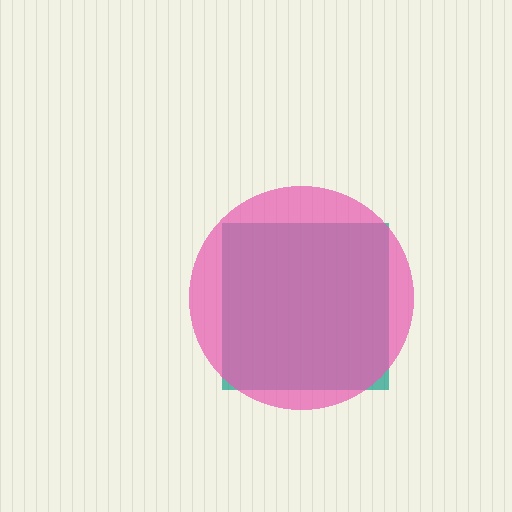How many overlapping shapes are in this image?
There are 2 overlapping shapes in the image.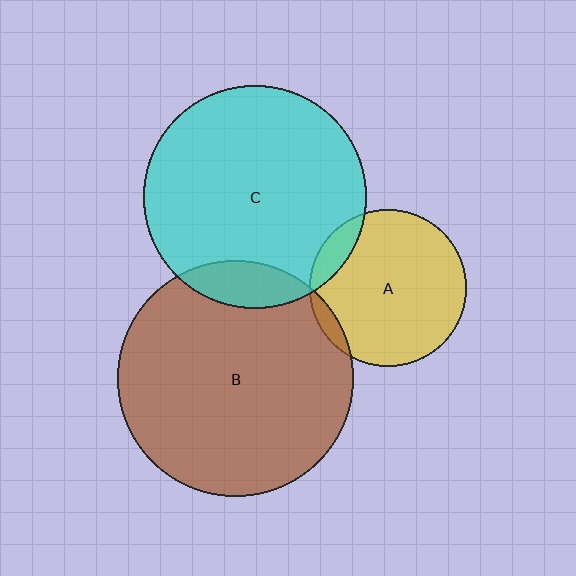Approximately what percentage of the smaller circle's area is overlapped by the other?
Approximately 10%.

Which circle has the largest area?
Circle B (brown).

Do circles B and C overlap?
Yes.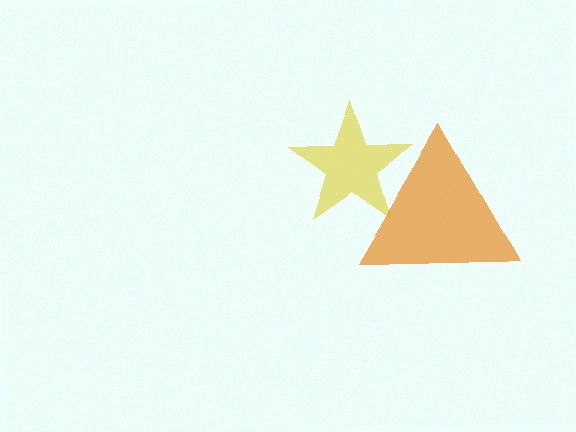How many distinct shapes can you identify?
There are 2 distinct shapes: a yellow star, an orange triangle.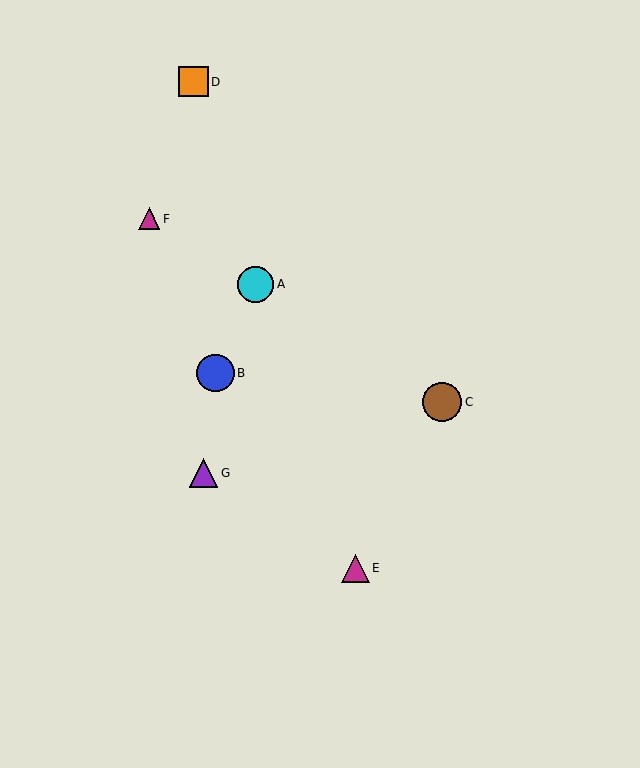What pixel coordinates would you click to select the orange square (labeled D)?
Click at (193, 82) to select the orange square D.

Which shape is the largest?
The brown circle (labeled C) is the largest.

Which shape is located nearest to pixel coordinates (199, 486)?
The purple triangle (labeled G) at (204, 473) is nearest to that location.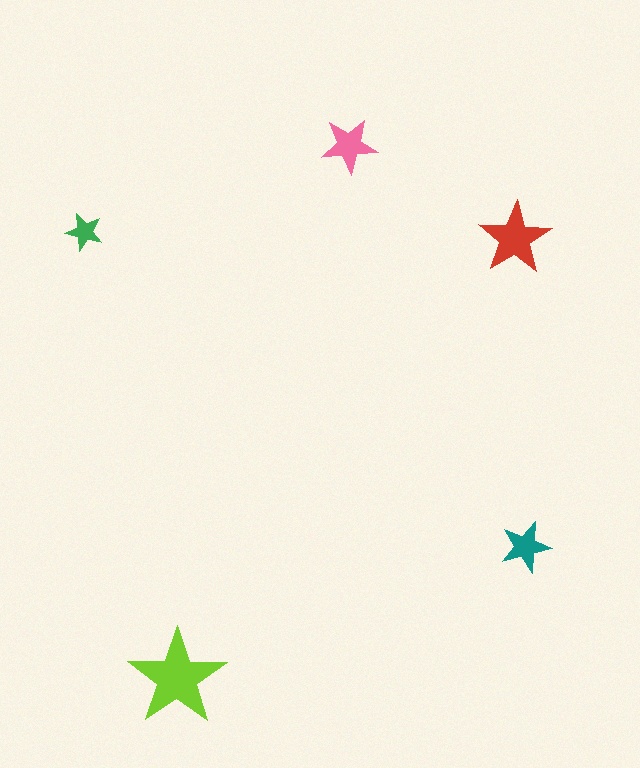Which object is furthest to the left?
The green star is leftmost.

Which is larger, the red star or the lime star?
The lime one.